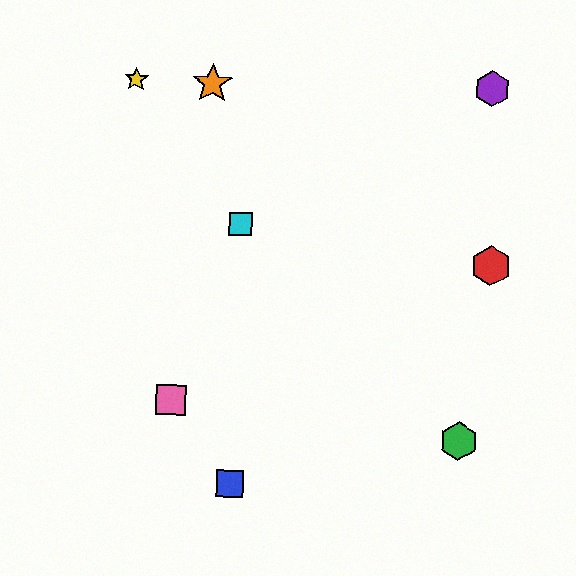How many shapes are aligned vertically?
2 shapes (the blue square, the cyan square) are aligned vertically.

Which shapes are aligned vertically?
The blue square, the cyan square are aligned vertically.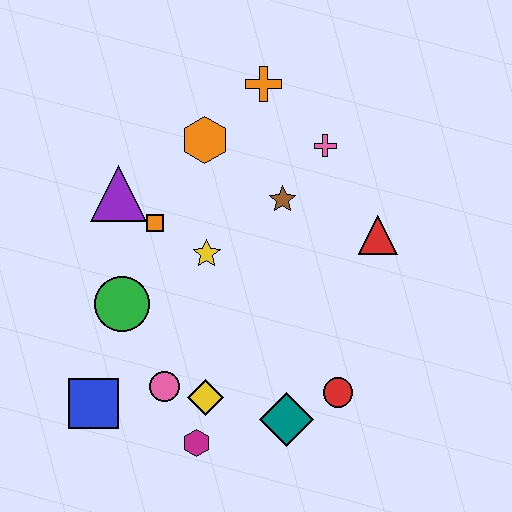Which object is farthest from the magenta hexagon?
The orange cross is farthest from the magenta hexagon.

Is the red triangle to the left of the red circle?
No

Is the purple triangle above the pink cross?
No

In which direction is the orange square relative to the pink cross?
The orange square is to the left of the pink cross.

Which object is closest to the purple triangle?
The orange square is closest to the purple triangle.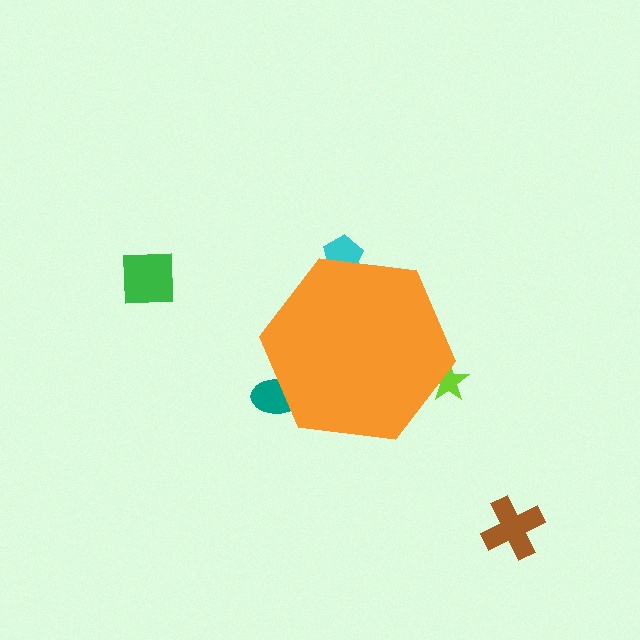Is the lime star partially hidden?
Yes, the lime star is partially hidden behind the orange hexagon.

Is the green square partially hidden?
No, the green square is fully visible.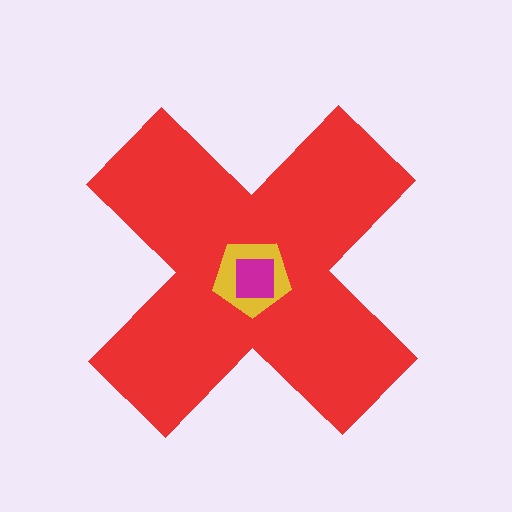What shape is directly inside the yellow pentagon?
The magenta square.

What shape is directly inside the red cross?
The yellow pentagon.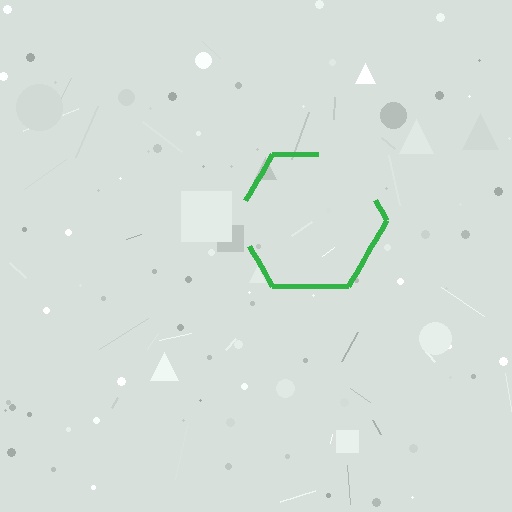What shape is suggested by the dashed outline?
The dashed outline suggests a hexagon.